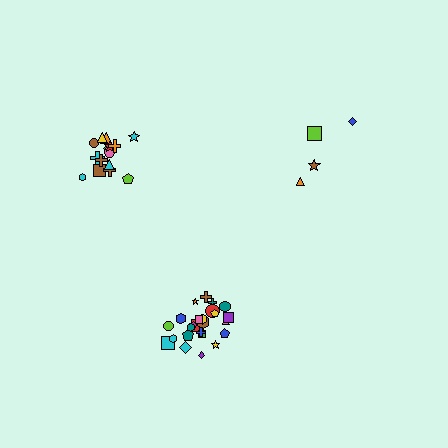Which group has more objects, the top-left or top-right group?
The top-left group.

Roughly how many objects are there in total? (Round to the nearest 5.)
Roughly 45 objects in total.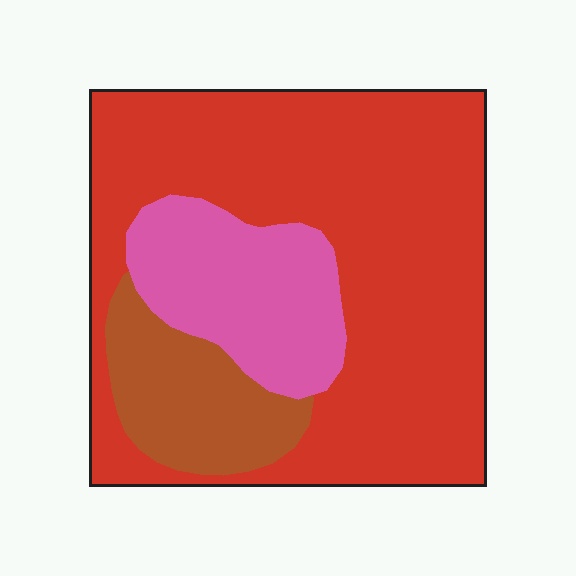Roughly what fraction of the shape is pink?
Pink takes up about one fifth (1/5) of the shape.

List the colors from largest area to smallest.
From largest to smallest: red, pink, brown.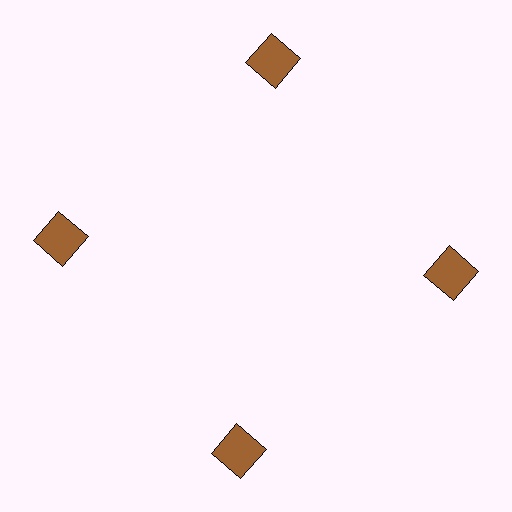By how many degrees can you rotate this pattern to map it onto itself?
The pattern maps onto itself every 90 degrees of rotation.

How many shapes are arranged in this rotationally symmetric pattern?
There are 4 shapes, arranged in 4 groups of 1.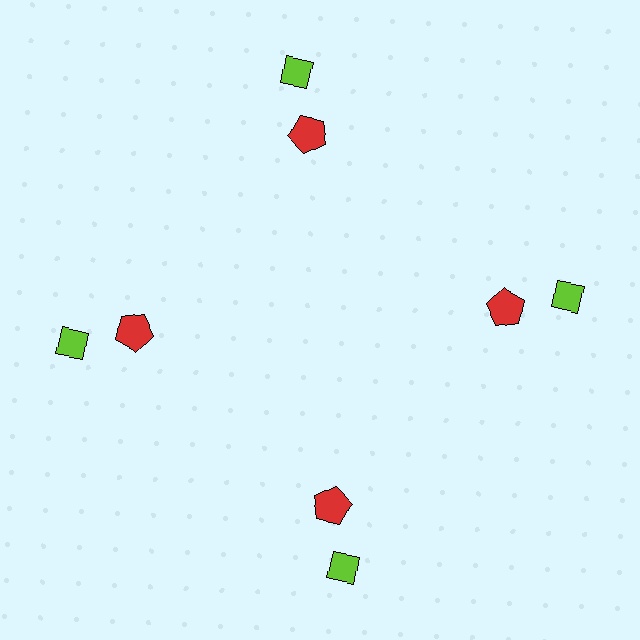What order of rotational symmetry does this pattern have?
This pattern has 4-fold rotational symmetry.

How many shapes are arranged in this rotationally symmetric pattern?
There are 8 shapes, arranged in 4 groups of 2.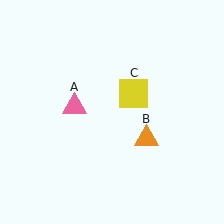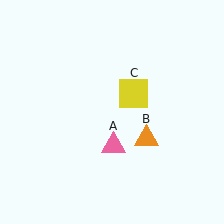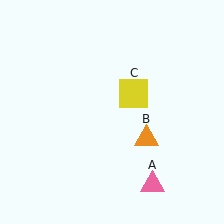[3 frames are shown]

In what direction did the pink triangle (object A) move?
The pink triangle (object A) moved down and to the right.